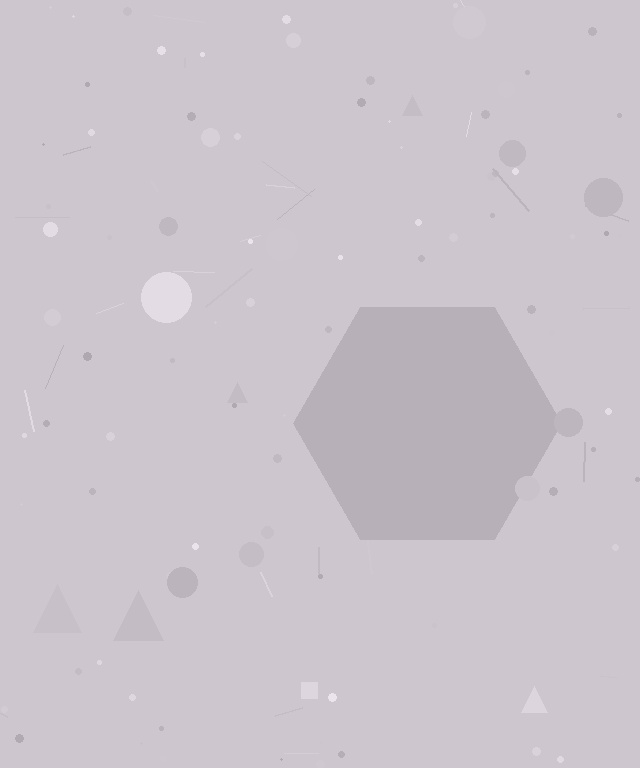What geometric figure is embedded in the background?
A hexagon is embedded in the background.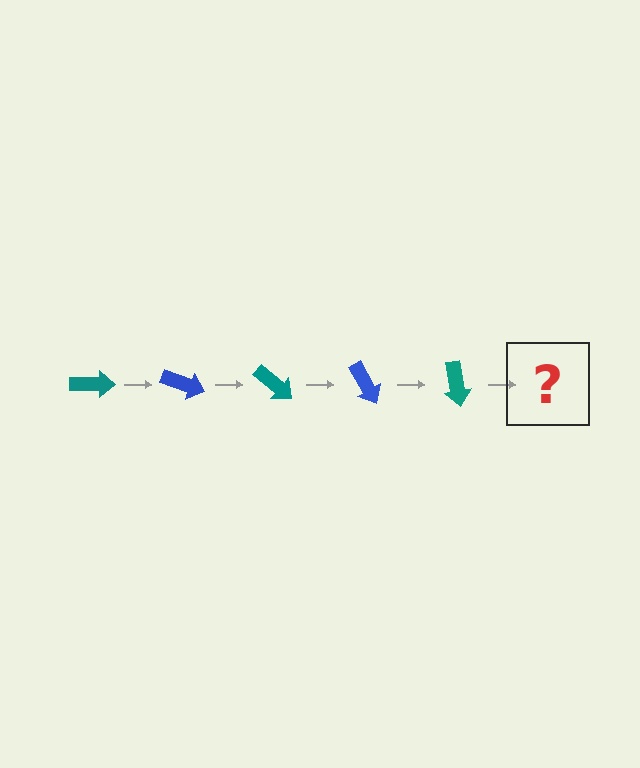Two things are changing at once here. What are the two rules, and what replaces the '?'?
The two rules are that it rotates 20 degrees each step and the color cycles through teal and blue. The '?' should be a blue arrow, rotated 100 degrees from the start.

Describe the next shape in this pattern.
It should be a blue arrow, rotated 100 degrees from the start.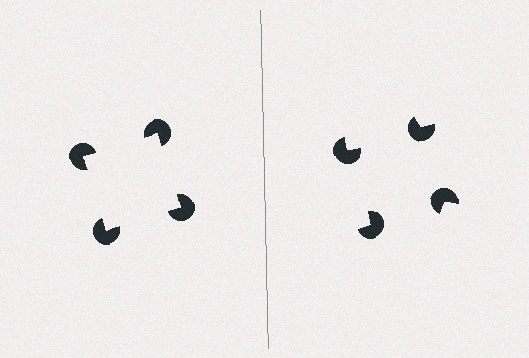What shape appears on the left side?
An illusory square.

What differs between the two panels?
The pac-man discs are positioned identically on both sides; only the wedge orientations differ. On the left they align to a square; on the right they are misaligned.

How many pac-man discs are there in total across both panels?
8 — 4 on each side.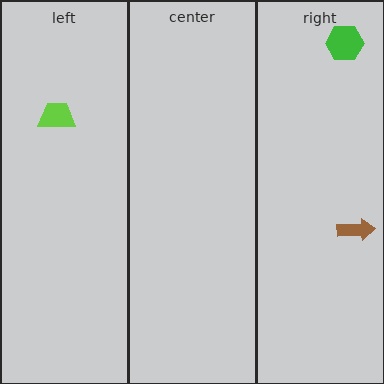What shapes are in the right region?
The brown arrow, the green hexagon.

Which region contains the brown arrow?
The right region.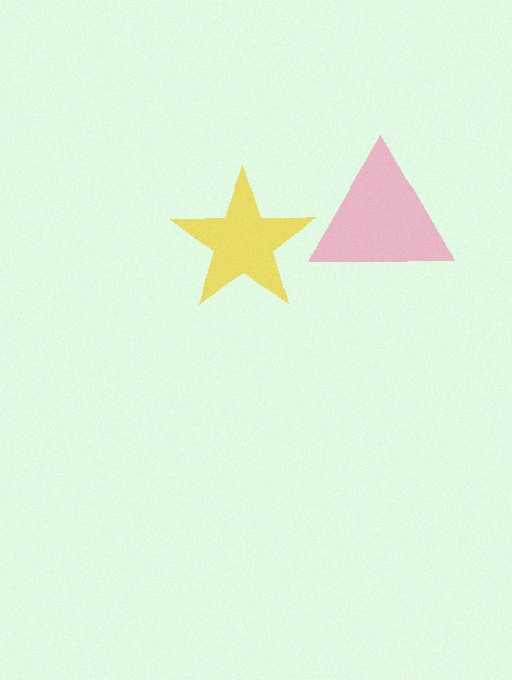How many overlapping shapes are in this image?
There are 2 overlapping shapes in the image.